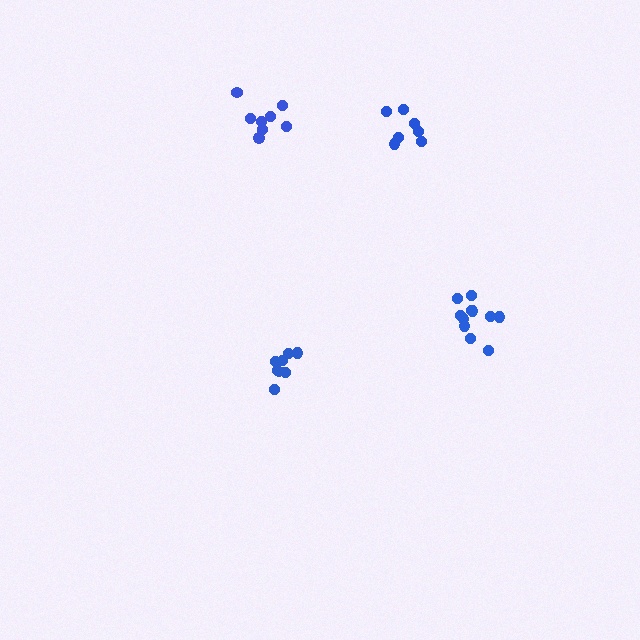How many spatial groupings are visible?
There are 4 spatial groupings.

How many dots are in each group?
Group 1: 8 dots, Group 2: 11 dots, Group 3: 8 dots, Group 4: 7 dots (34 total).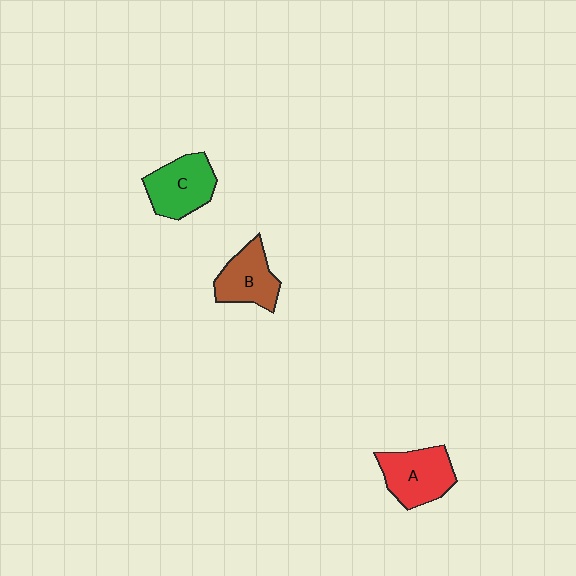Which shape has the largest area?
Shape A (red).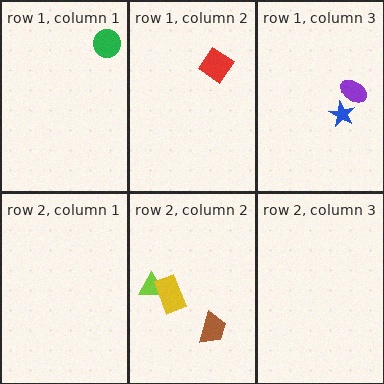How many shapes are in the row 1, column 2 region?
1.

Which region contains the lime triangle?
The row 2, column 2 region.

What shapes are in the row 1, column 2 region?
The red diamond.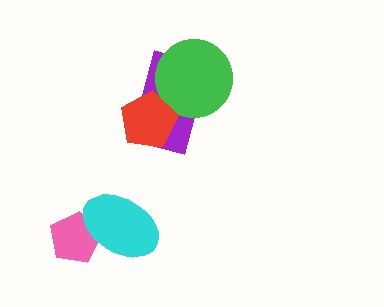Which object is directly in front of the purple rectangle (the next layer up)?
The green circle is directly in front of the purple rectangle.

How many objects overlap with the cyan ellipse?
1 object overlaps with the cyan ellipse.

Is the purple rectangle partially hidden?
Yes, it is partially covered by another shape.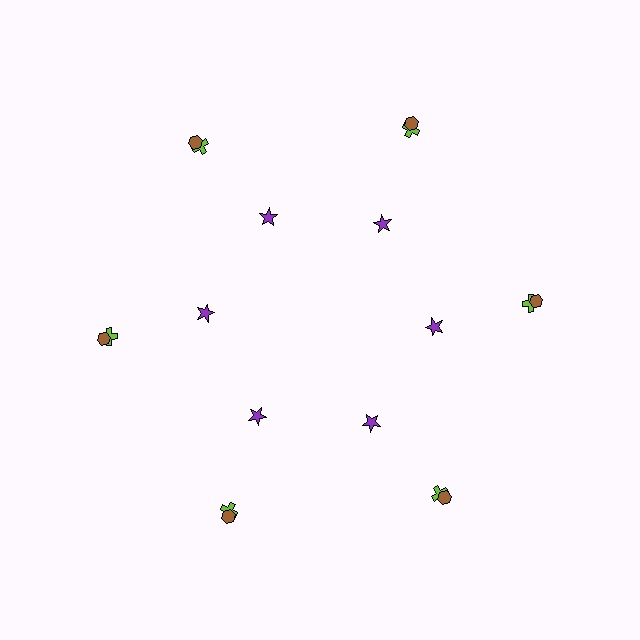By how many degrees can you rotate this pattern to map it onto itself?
The pattern maps onto itself every 60 degrees of rotation.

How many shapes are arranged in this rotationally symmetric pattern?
There are 18 shapes, arranged in 6 groups of 3.